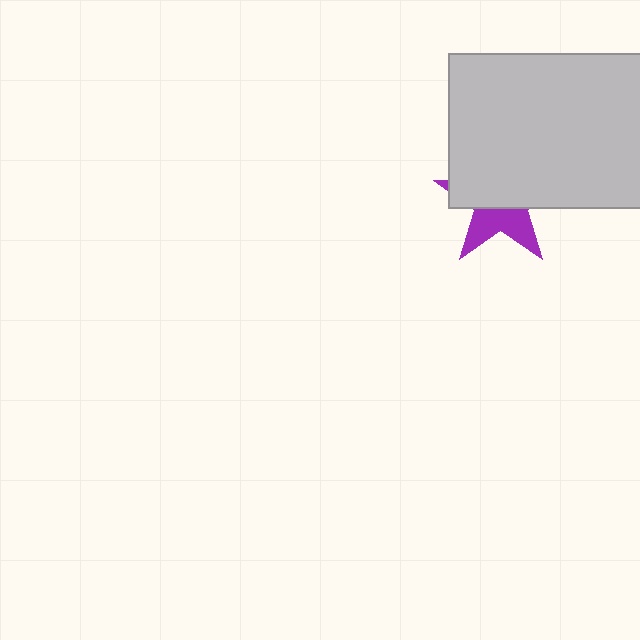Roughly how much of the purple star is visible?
A small part of it is visible (roughly 39%).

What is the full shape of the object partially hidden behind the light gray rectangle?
The partially hidden object is a purple star.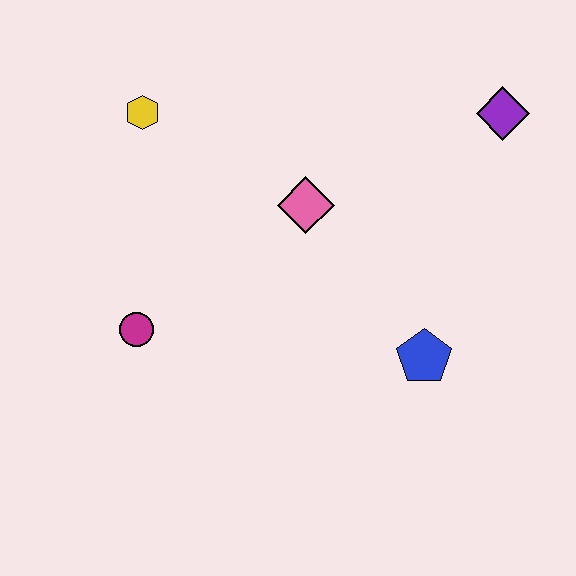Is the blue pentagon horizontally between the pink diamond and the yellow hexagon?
No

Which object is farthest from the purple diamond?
The magenta circle is farthest from the purple diamond.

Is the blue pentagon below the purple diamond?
Yes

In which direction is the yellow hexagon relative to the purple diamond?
The yellow hexagon is to the left of the purple diamond.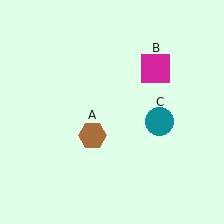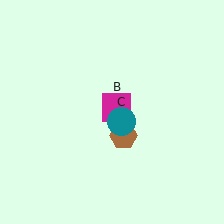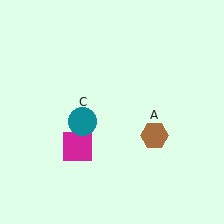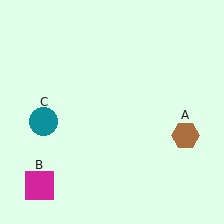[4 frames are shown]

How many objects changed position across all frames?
3 objects changed position: brown hexagon (object A), magenta square (object B), teal circle (object C).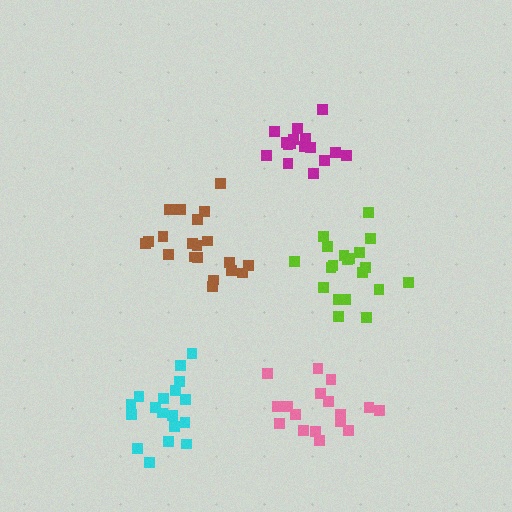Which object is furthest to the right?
The lime cluster is rightmost.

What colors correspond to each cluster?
The clusters are colored: cyan, pink, brown, lime, magenta.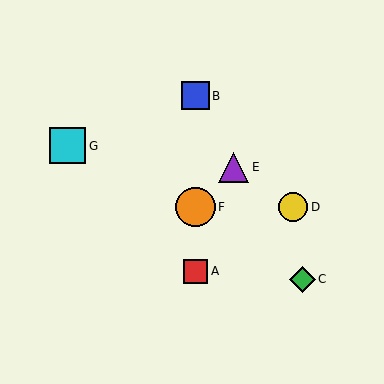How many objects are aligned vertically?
3 objects (A, B, F) are aligned vertically.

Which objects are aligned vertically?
Objects A, B, F are aligned vertically.